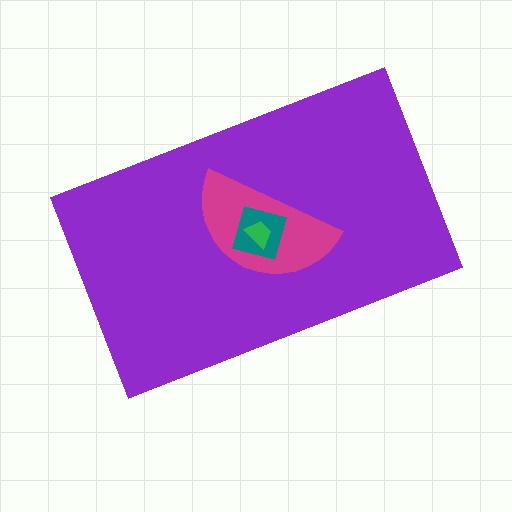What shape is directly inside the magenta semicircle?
The teal square.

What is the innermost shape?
The green trapezoid.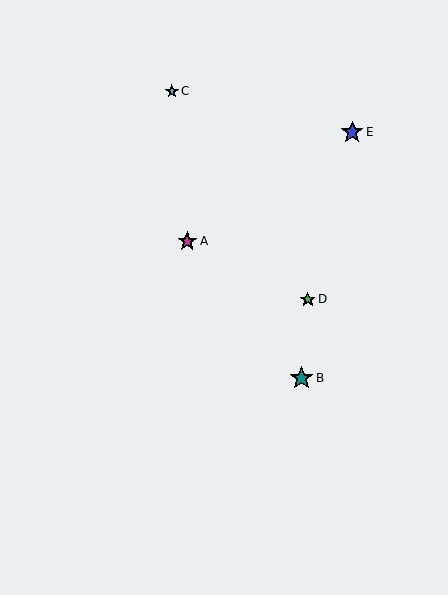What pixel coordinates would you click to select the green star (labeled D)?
Click at (308, 299) to select the green star D.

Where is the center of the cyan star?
The center of the cyan star is at (172, 91).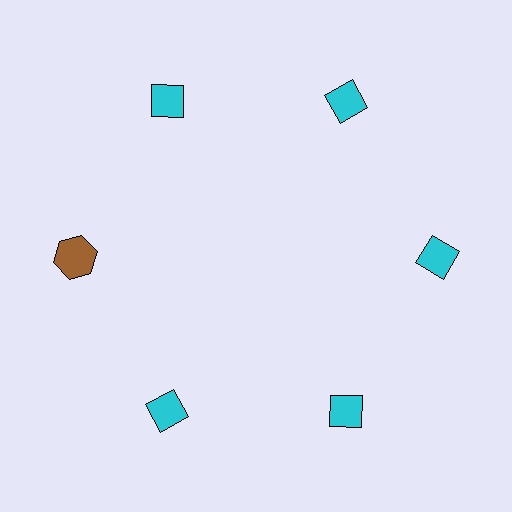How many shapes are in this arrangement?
There are 6 shapes arranged in a ring pattern.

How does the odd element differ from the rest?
It differs in both color (brown instead of cyan) and shape (hexagon instead of diamond).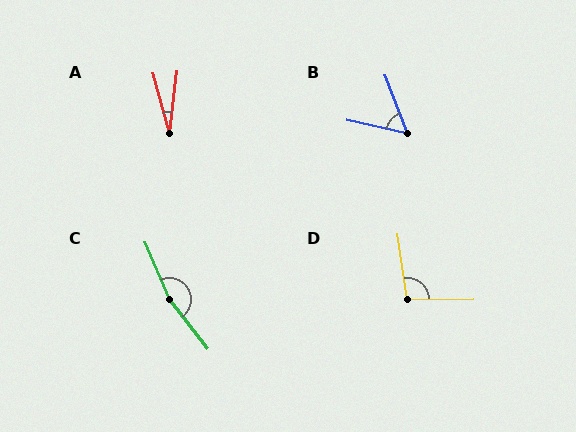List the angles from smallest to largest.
A (22°), B (56°), D (98°), C (165°).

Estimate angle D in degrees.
Approximately 98 degrees.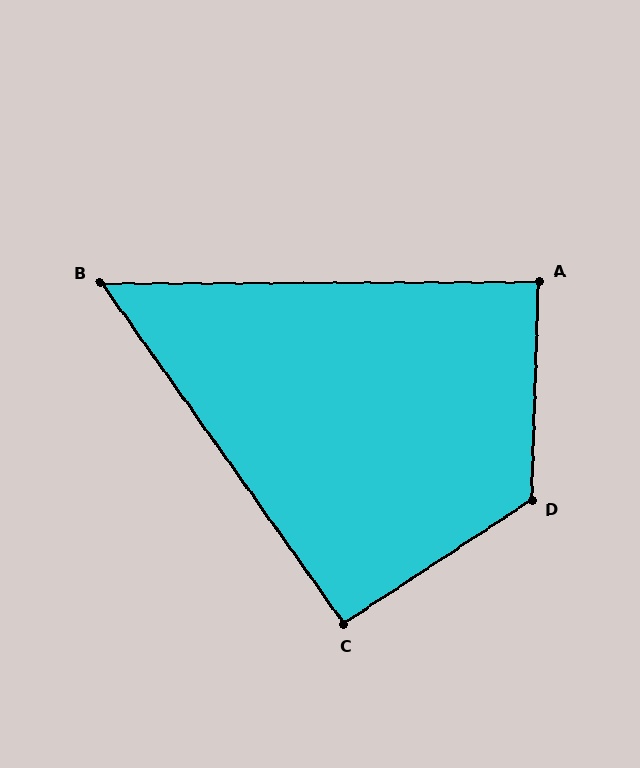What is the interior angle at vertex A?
Approximately 88 degrees (approximately right).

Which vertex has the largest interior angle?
D, at approximately 125 degrees.